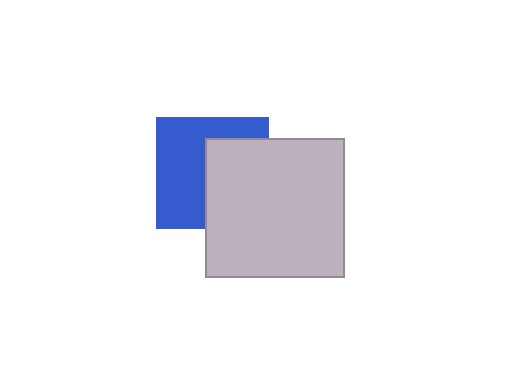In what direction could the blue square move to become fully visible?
The blue square could move left. That would shift it out from behind the light gray square entirely.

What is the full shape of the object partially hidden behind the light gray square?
The partially hidden object is a blue square.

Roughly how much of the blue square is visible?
About half of it is visible (roughly 54%).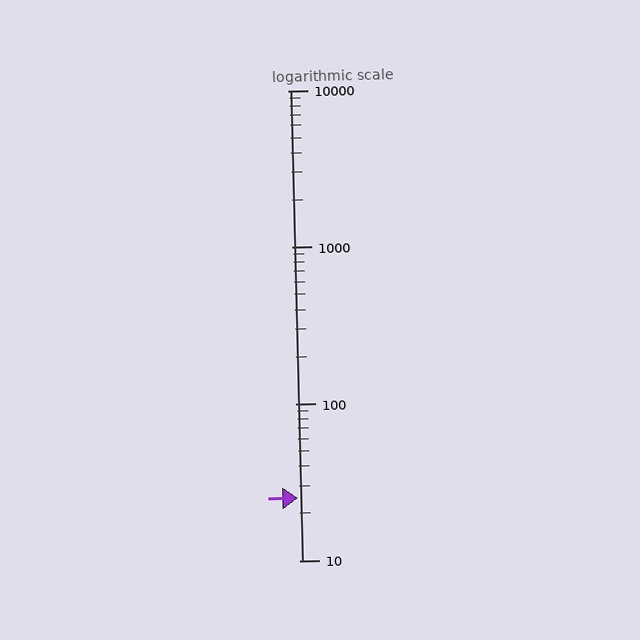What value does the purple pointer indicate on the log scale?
The pointer indicates approximately 25.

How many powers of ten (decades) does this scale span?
The scale spans 3 decades, from 10 to 10000.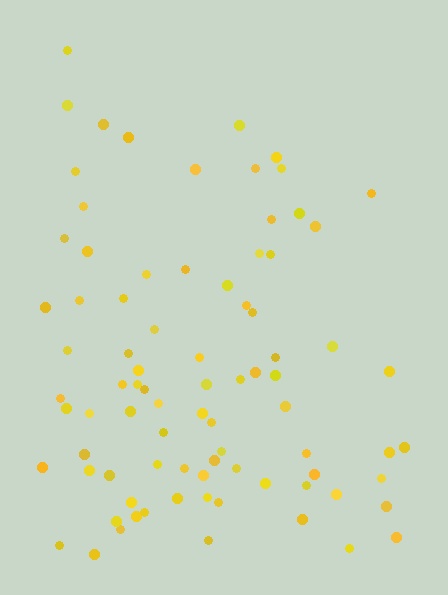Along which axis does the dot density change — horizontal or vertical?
Vertical.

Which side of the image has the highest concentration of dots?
The bottom.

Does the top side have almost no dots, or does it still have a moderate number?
Still a moderate number, just noticeably fewer than the bottom.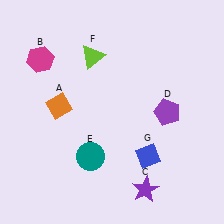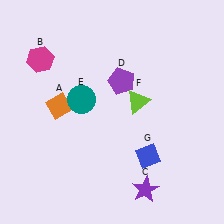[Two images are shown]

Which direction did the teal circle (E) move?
The teal circle (E) moved up.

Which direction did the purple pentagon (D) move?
The purple pentagon (D) moved left.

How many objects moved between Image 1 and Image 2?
3 objects moved between the two images.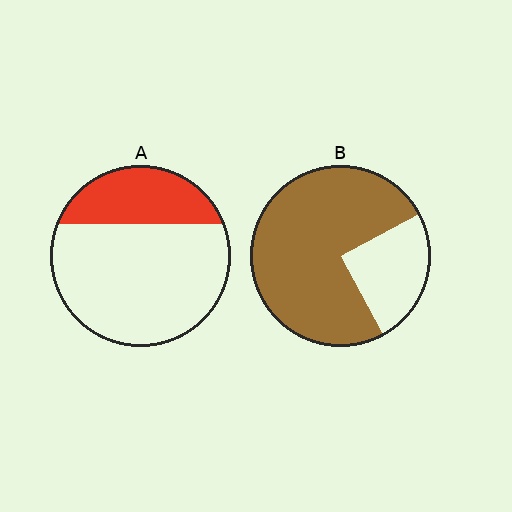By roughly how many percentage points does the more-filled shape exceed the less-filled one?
By roughly 45 percentage points (B over A).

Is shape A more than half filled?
No.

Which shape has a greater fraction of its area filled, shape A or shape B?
Shape B.